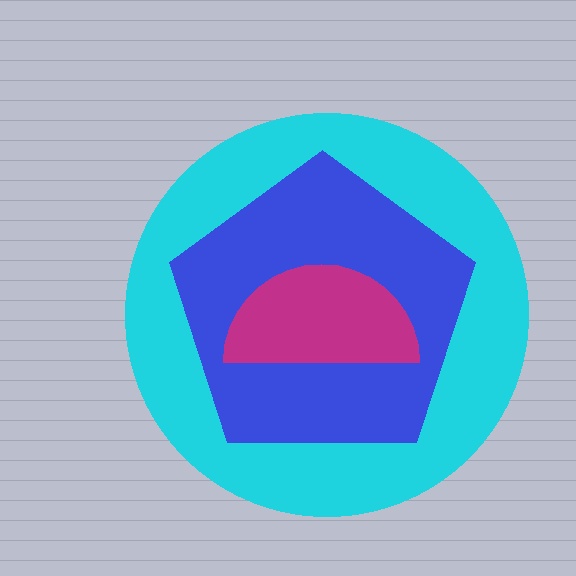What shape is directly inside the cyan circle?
The blue pentagon.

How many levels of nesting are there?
3.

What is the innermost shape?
The magenta semicircle.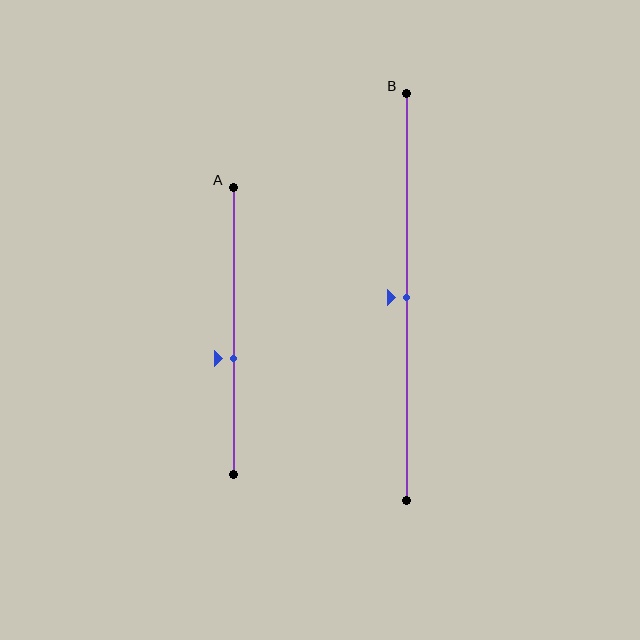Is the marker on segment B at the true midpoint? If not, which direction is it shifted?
Yes, the marker on segment B is at the true midpoint.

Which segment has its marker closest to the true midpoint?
Segment B has its marker closest to the true midpoint.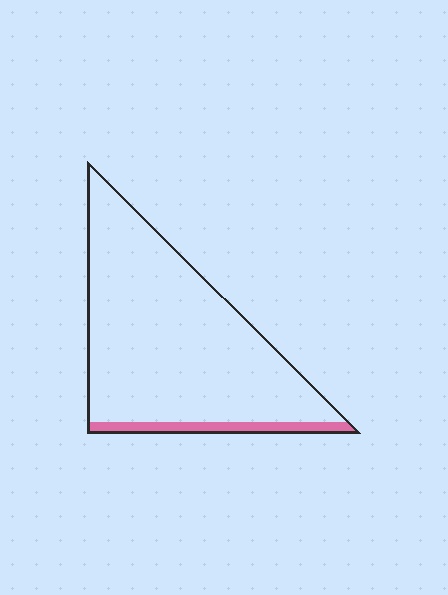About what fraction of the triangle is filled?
About one tenth (1/10).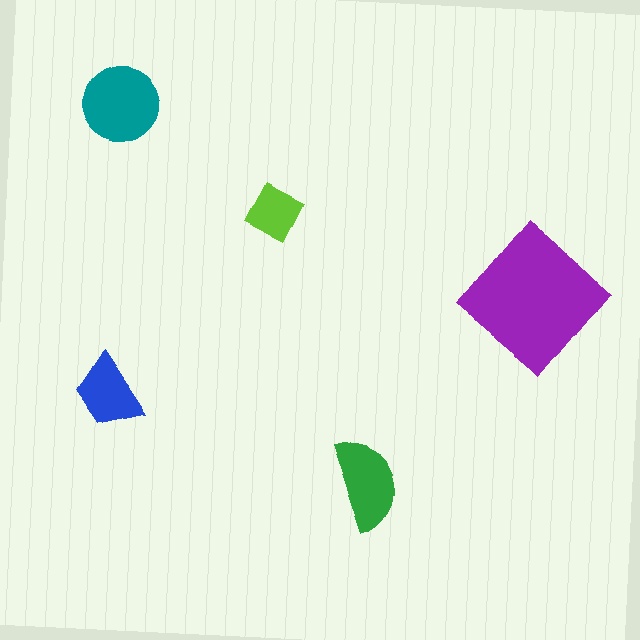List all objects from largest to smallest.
The purple diamond, the teal circle, the green semicircle, the blue trapezoid, the lime diamond.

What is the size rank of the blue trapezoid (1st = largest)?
4th.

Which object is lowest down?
The green semicircle is bottommost.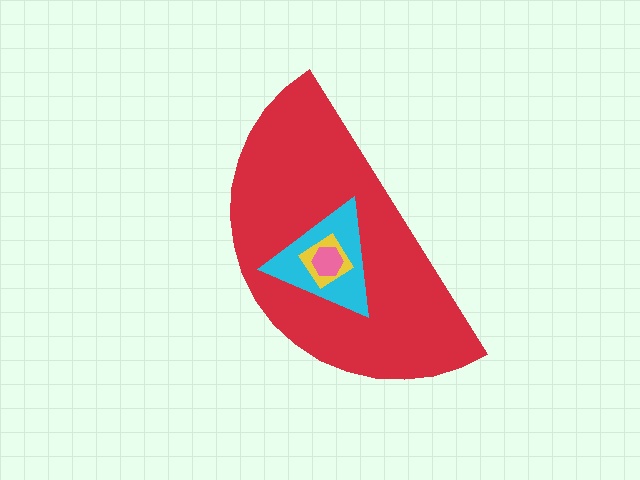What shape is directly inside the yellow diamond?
The pink hexagon.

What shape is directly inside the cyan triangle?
The yellow diamond.